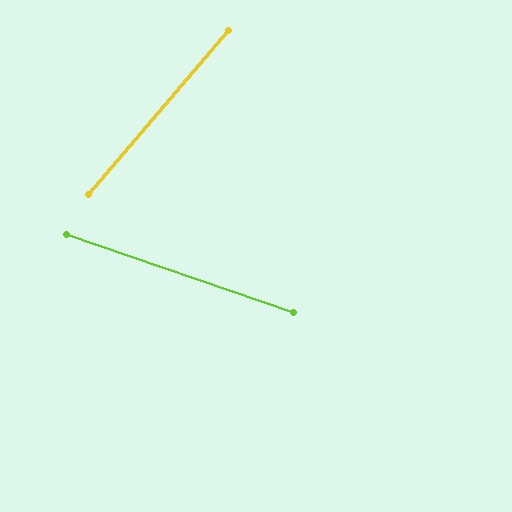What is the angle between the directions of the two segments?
Approximately 69 degrees.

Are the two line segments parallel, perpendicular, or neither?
Neither parallel nor perpendicular — they differ by about 69°.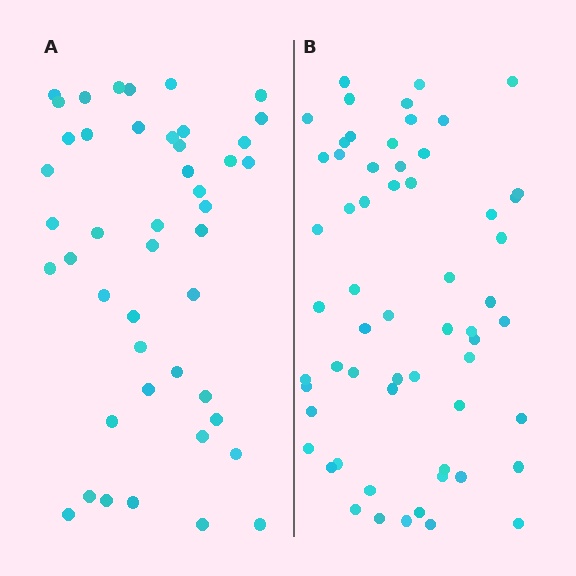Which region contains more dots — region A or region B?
Region B (the right region) has more dots.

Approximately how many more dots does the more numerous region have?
Region B has approximately 15 more dots than region A.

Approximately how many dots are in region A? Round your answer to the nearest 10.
About 40 dots. (The exact count is 45, which rounds to 40.)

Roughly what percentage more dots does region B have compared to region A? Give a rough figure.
About 35% more.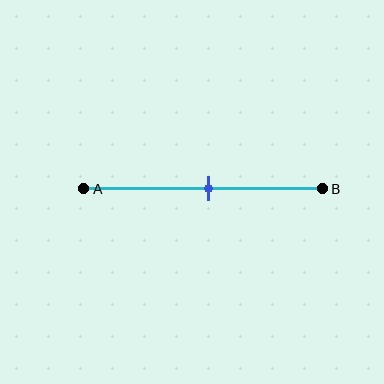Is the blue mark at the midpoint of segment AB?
Yes, the mark is approximately at the midpoint.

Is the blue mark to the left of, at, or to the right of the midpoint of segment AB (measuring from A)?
The blue mark is approximately at the midpoint of segment AB.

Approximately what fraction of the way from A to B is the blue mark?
The blue mark is approximately 50% of the way from A to B.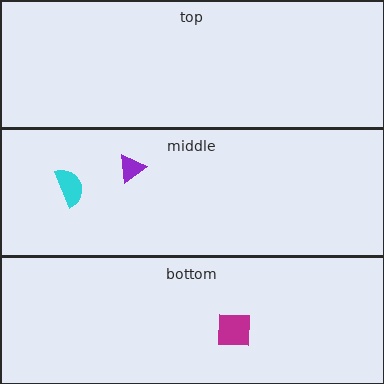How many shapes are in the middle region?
2.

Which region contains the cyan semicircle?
The middle region.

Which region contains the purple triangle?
The middle region.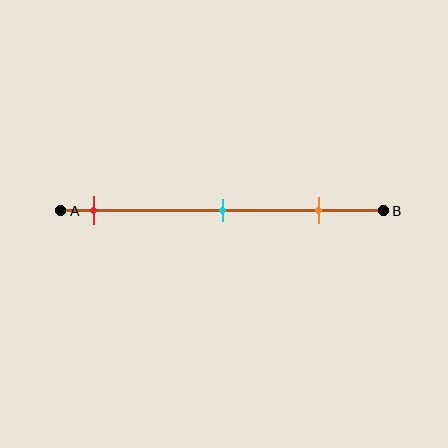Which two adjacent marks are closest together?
The cyan and orange marks are the closest adjacent pair.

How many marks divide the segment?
There are 3 marks dividing the segment.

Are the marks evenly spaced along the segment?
Yes, the marks are approximately evenly spaced.